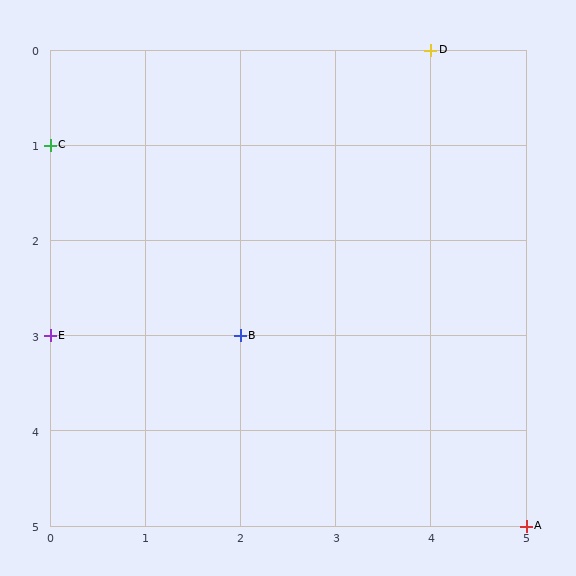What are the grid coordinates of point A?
Point A is at grid coordinates (5, 5).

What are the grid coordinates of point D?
Point D is at grid coordinates (4, 0).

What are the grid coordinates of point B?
Point B is at grid coordinates (2, 3).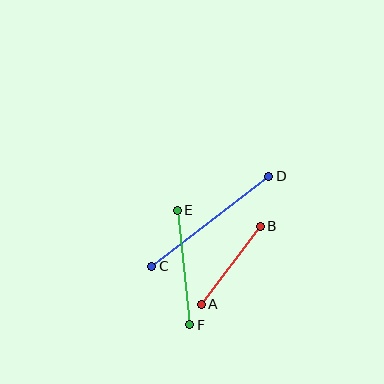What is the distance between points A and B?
The distance is approximately 98 pixels.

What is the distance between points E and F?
The distance is approximately 115 pixels.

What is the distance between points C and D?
The distance is approximately 148 pixels.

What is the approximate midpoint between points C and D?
The midpoint is at approximately (210, 221) pixels.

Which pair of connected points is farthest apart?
Points C and D are farthest apart.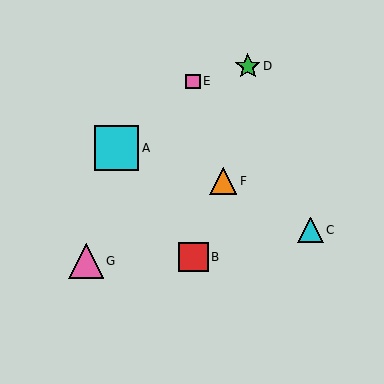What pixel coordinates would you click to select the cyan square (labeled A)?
Click at (116, 148) to select the cyan square A.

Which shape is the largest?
The cyan square (labeled A) is the largest.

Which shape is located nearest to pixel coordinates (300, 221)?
The cyan triangle (labeled C) at (311, 230) is nearest to that location.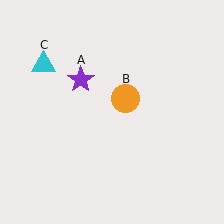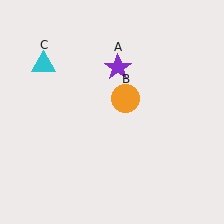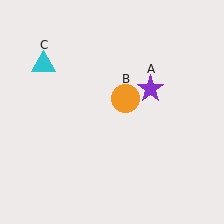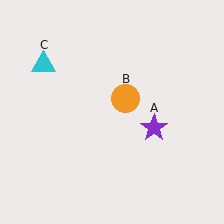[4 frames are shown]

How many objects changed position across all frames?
1 object changed position: purple star (object A).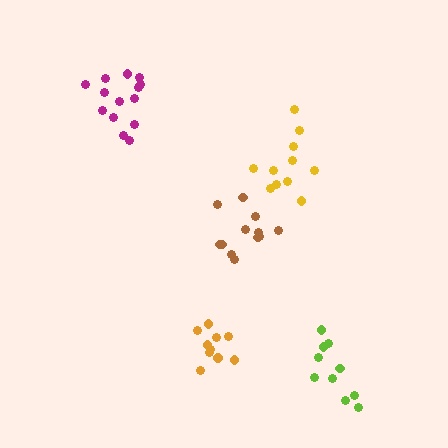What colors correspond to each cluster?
The clusters are colored: orange, magenta, yellow, lime, brown.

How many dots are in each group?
Group 1: 10 dots, Group 2: 14 dots, Group 3: 11 dots, Group 4: 10 dots, Group 5: 12 dots (57 total).